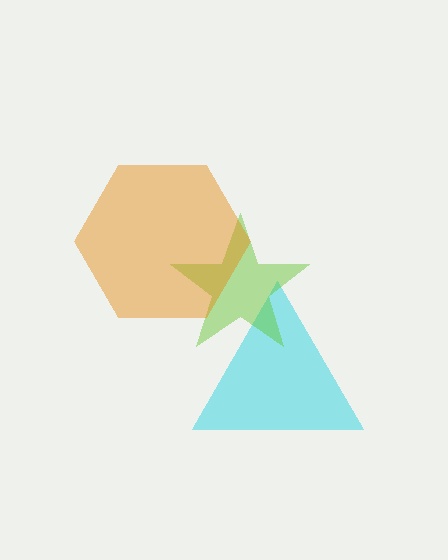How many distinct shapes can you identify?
There are 3 distinct shapes: a cyan triangle, a lime star, an orange hexagon.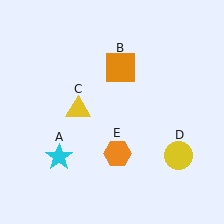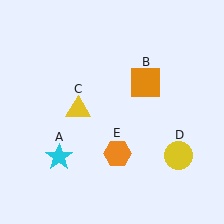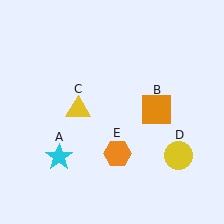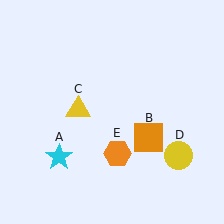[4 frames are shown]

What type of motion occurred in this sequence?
The orange square (object B) rotated clockwise around the center of the scene.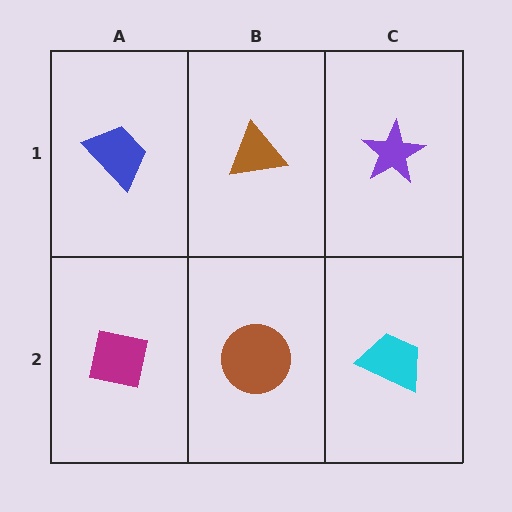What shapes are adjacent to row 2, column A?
A blue trapezoid (row 1, column A), a brown circle (row 2, column B).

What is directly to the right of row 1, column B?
A purple star.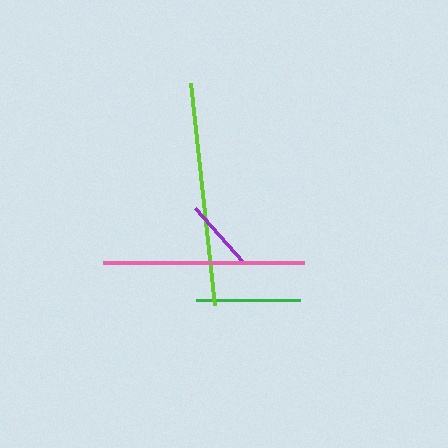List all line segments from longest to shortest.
From longest to shortest: lime, pink, green, purple.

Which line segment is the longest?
The lime line is the longest at approximately 224 pixels.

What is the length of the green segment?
The green segment is approximately 104 pixels long.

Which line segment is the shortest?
The purple line is the shortest at approximately 73 pixels.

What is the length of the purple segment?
The purple segment is approximately 73 pixels long.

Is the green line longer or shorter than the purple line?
The green line is longer than the purple line.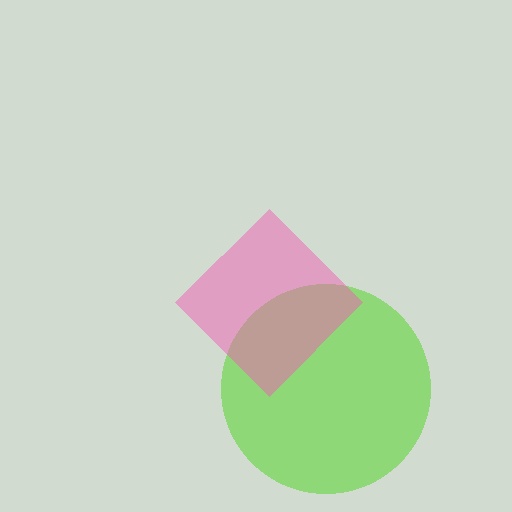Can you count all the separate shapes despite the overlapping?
Yes, there are 2 separate shapes.